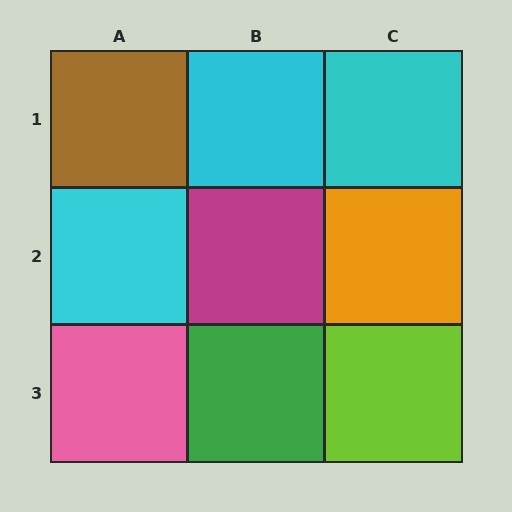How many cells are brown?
1 cell is brown.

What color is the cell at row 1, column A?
Brown.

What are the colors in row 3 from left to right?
Pink, green, lime.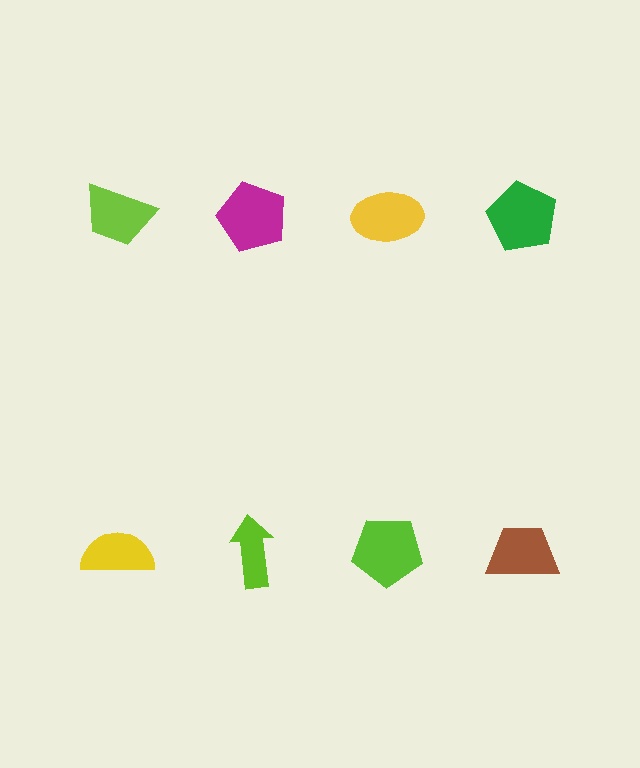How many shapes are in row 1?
4 shapes.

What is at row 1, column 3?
A yellow ellipse.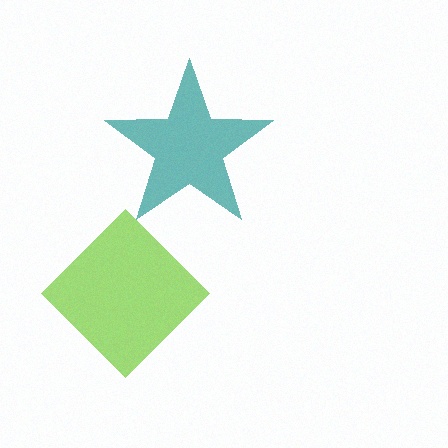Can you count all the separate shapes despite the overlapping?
Yes, there are 2 separate shapes.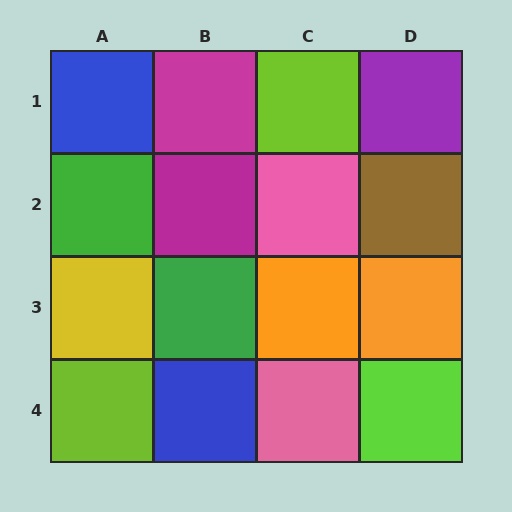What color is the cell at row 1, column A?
Blue.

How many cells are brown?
1 cell is brown.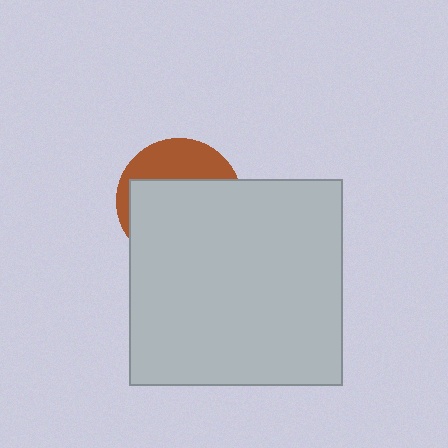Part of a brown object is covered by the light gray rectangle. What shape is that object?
It is a circle.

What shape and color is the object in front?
The object in front is a light gray rectangle.